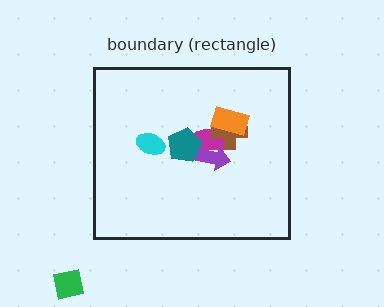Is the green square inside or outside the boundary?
Outside.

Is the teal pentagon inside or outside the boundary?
Inside.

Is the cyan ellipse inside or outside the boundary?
Inside.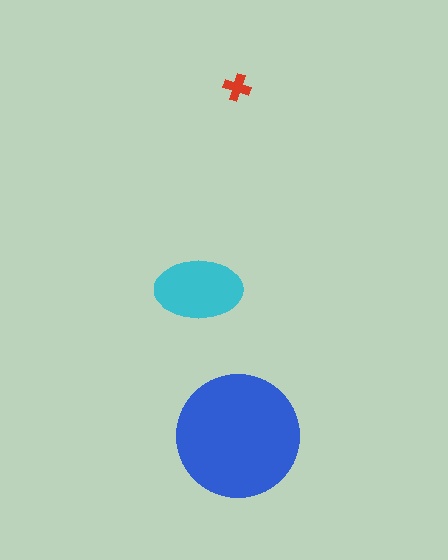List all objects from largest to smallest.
The blue circle, the cyan ellipse, the red cross.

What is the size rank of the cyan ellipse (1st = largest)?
2nd.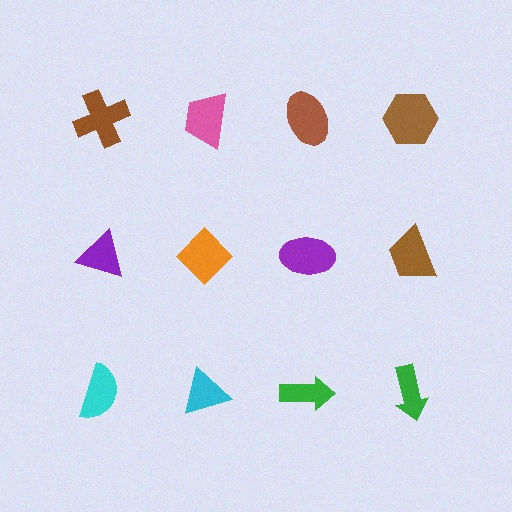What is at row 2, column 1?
A purple triangle.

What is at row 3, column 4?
A green arrow.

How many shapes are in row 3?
4 shapes.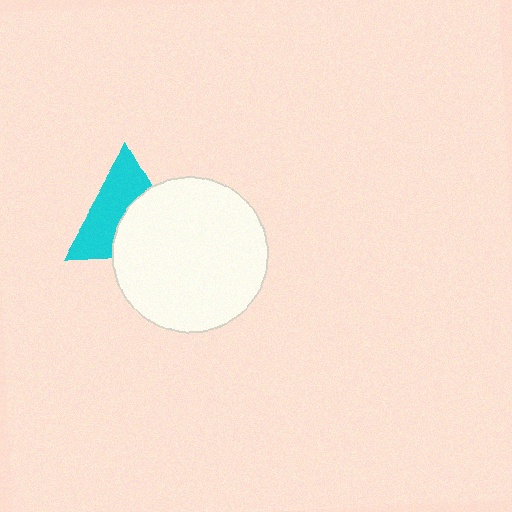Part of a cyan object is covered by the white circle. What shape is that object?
It is a triangle.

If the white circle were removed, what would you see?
You would see the complete cyan triangle.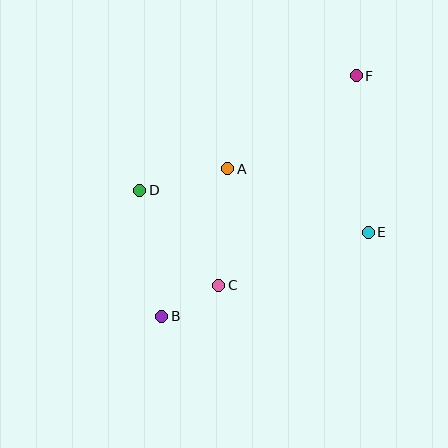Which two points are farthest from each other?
Points B and F are farthest from each other.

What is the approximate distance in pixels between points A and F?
The distance between A and F is approximately 159 pixels.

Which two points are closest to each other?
Points B and C are closest to each other.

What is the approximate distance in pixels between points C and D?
The distance between C and D is approximately 124 pixels.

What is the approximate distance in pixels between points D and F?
The distance between D and F is approximately 245 pixels.